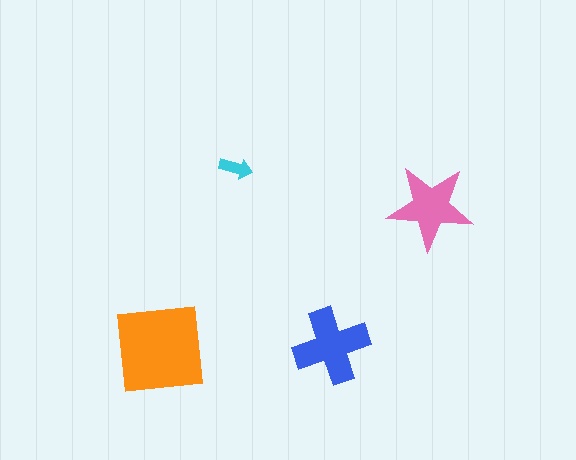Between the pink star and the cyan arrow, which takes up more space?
The pink star.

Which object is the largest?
The orange square.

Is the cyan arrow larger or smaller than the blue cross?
Smaller.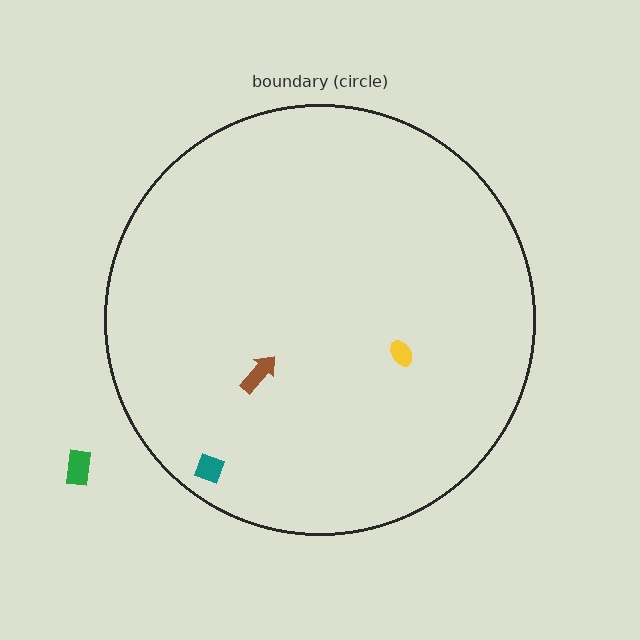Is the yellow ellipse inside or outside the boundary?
Inside.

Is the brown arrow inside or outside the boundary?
Inside.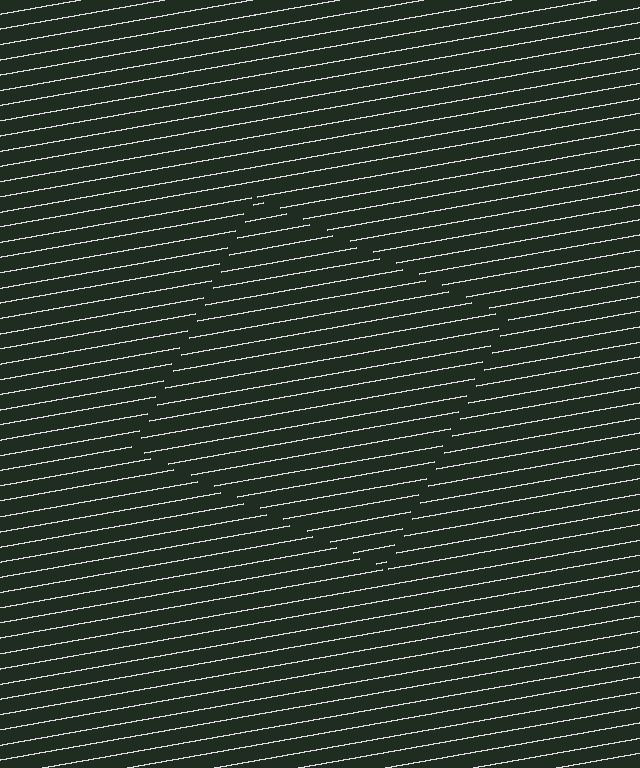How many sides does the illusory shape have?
4 sides — the line-ends trace a square.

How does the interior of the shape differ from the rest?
The interior of the shape contains the same grating, shifted by half a period — the contour is defined by the phase discontinuity where line-ends from the inner and outer gratings abut.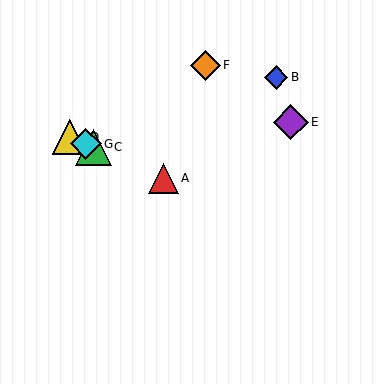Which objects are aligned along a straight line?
Objects A, C, D, G are aligned along a straight line.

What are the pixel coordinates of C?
Object C is at (94, 147).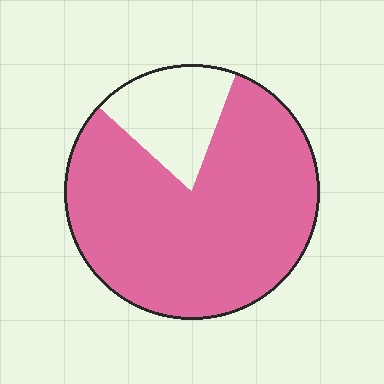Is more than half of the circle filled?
Yes.